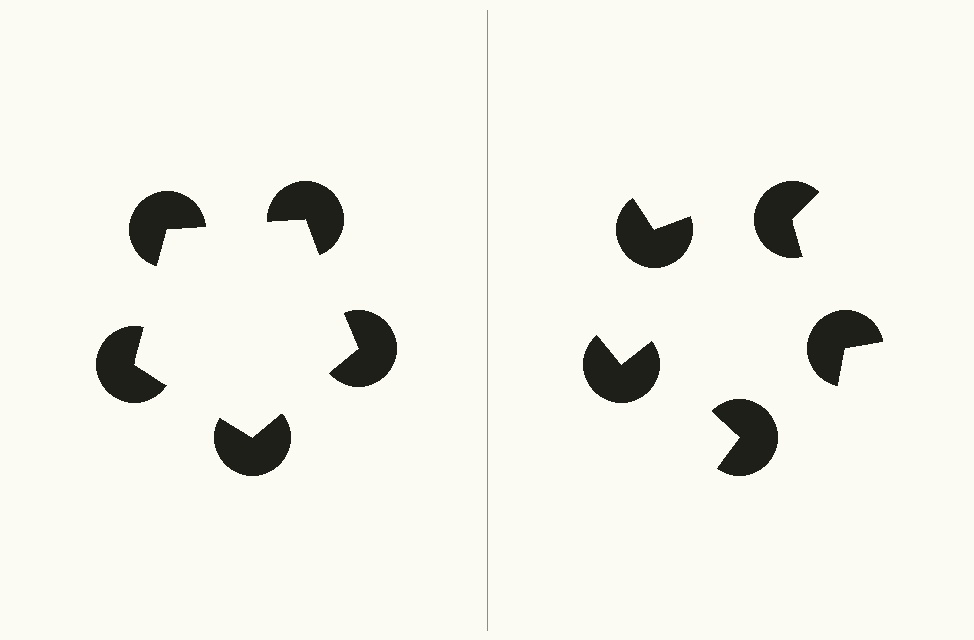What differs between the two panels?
The pac-man discs are positioned identically on both sides; only the wedge orientations differ. On the left they align to a pentagon; on the right they are misaligned.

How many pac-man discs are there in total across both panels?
10 — 5 on each side.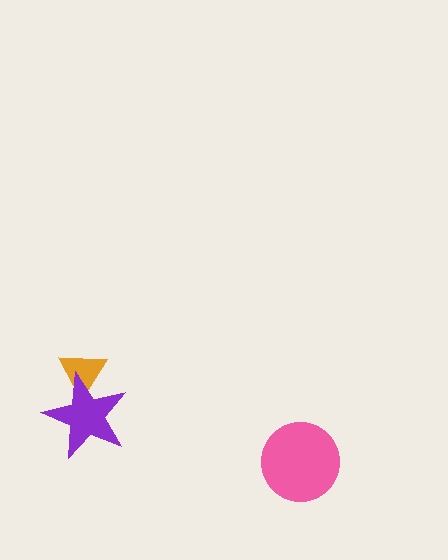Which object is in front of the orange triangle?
The purple star is in front of the orange triangle.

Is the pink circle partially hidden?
No, no other shape covers it.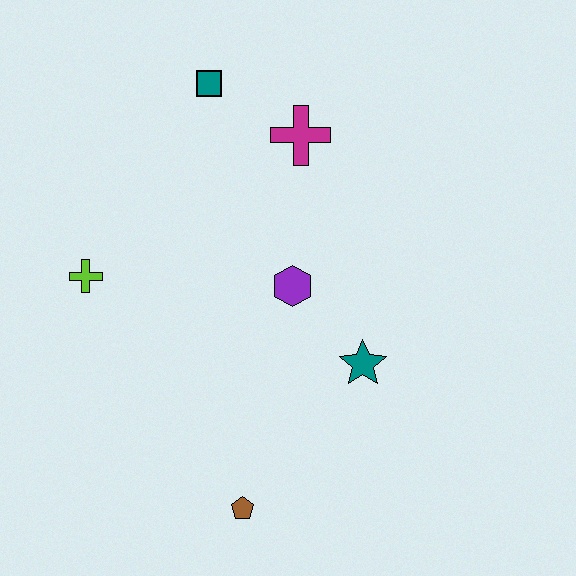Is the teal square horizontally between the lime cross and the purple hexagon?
Yes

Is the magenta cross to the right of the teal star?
No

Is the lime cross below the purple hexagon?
No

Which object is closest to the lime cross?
The purple hexagon is closest to the lime cross.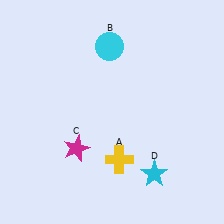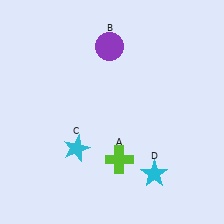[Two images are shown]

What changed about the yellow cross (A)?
In Image 1, A is yellow. In Image 2, it changed to lime.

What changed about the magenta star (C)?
In Image 1, C is magenta. In Image 2, it changed to cyan.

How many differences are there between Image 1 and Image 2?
There are 3 differences between the two images.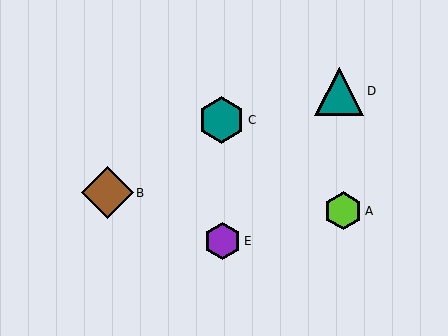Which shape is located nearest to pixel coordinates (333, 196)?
The lime hexagon (labeled A) at (343, 211) is nearest to that location.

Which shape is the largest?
The brown diamond (labeled B) is the largest.